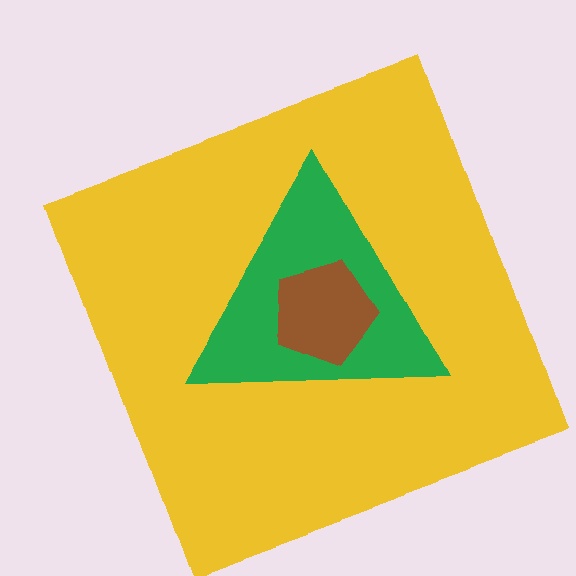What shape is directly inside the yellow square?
The green triangle.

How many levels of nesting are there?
3.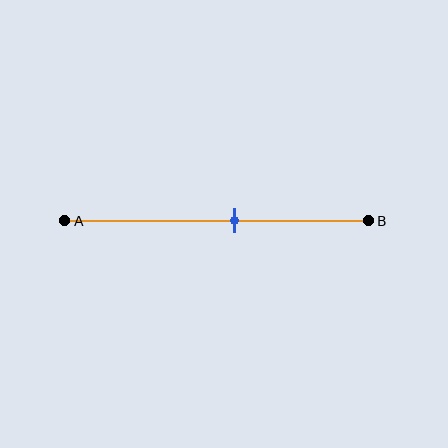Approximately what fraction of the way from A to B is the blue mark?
The blue mark is approximately 55% of the way from A to B.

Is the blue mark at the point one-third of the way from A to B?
No, the mark is at about 55% from A, not at the 33% one-third point.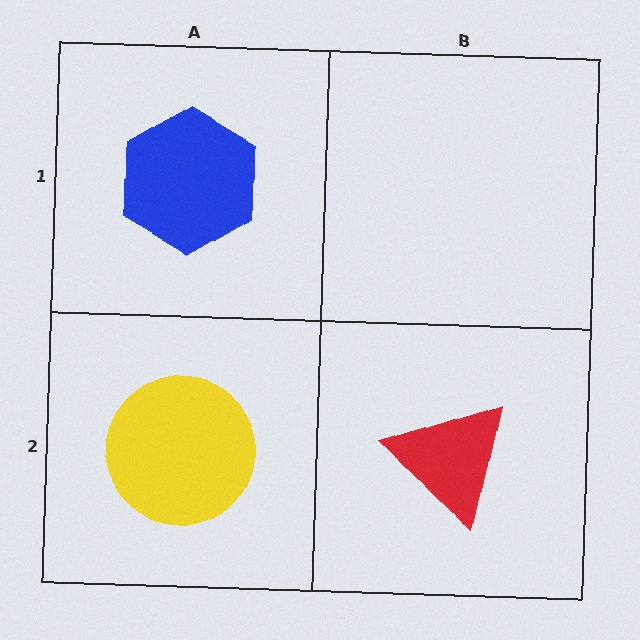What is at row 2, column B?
A red triangle.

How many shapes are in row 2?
2 shapes.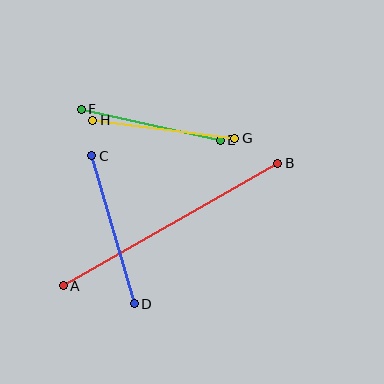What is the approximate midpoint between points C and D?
The midpoint is at approximately (113, 230) pixels.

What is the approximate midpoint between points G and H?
The midpoint is at approximately (164, 129) pixels.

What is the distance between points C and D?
The distance is approximately 154 pixels.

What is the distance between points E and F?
The distance is approximately 143 pixels.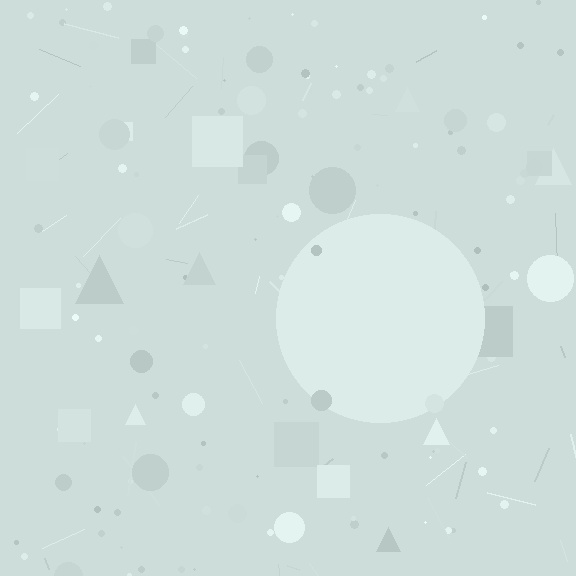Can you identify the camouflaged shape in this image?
The camouflaged shape is a circle.